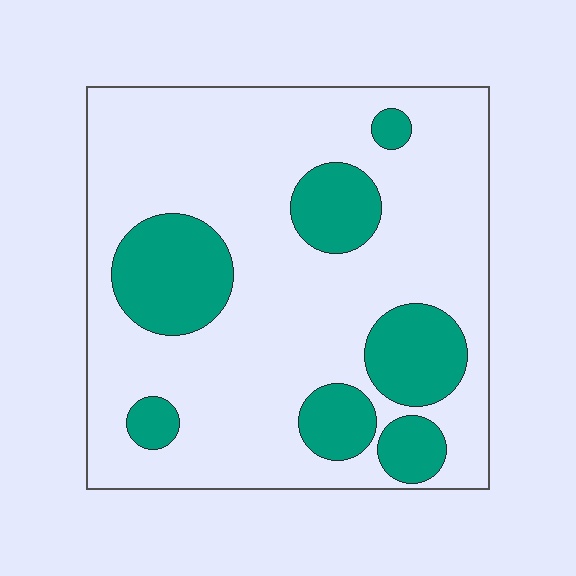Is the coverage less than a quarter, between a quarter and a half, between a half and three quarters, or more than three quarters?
Less than a quarter.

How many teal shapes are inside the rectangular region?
7.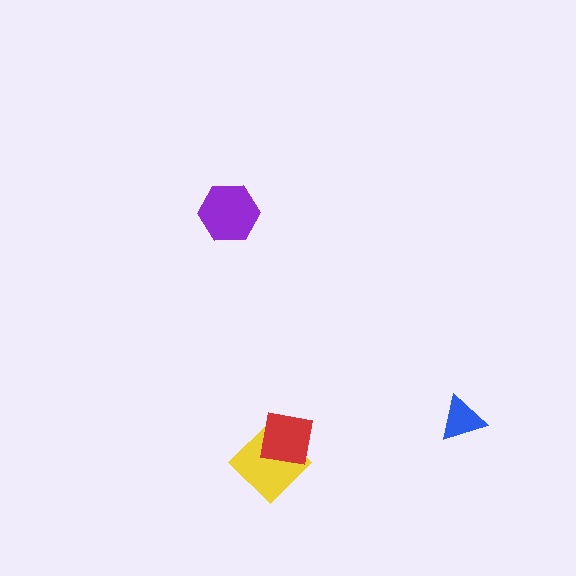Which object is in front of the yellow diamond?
The red square is in front of the yellow diamond.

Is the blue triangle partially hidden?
No, no other shape covers it.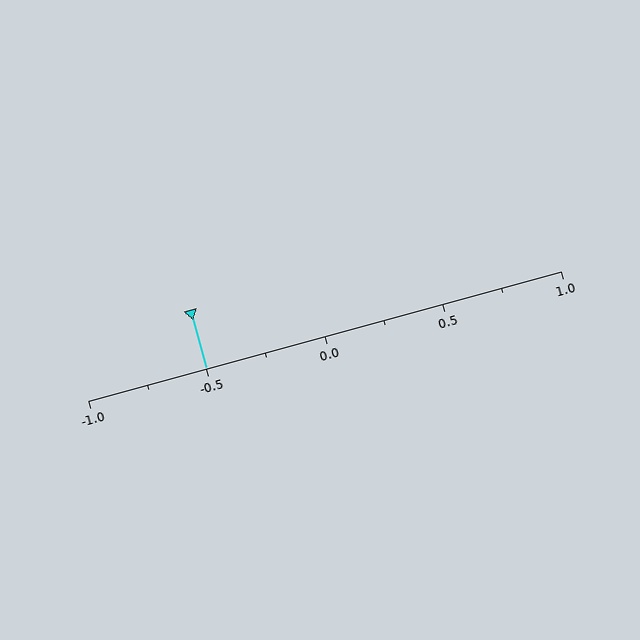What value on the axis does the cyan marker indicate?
The marker indicates approximately -0.5.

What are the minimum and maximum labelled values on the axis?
The axis runs from -1.0 to 1.0.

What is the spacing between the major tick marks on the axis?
The major ticks are spaced 0.5 apart.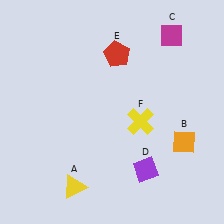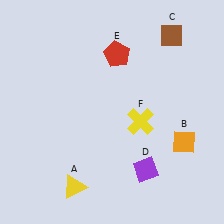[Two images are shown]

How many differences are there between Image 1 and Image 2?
There is 1 difference between the two images.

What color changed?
The diamond (C) changed from magenta in Image 1 to brown in Image 2.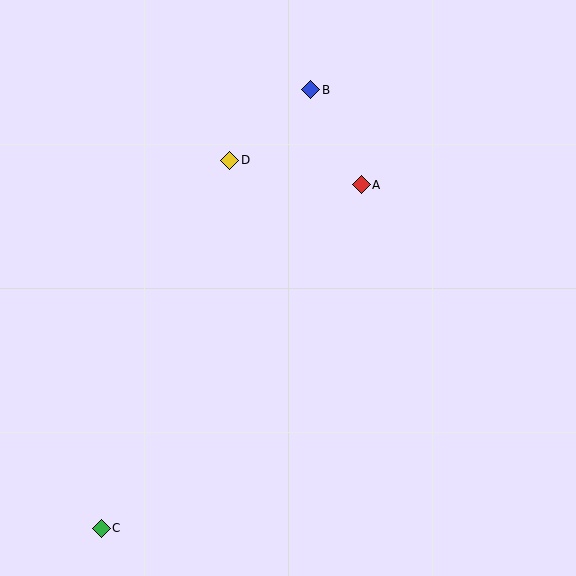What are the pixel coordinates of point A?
Point A is at (361, 185).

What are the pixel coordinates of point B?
Point B is at (311, 90).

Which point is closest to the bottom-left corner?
Point C is closest to the bottom-left corner.